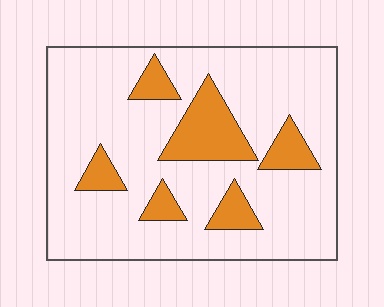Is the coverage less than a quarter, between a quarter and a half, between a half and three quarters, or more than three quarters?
Less than a quarter.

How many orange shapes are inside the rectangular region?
6.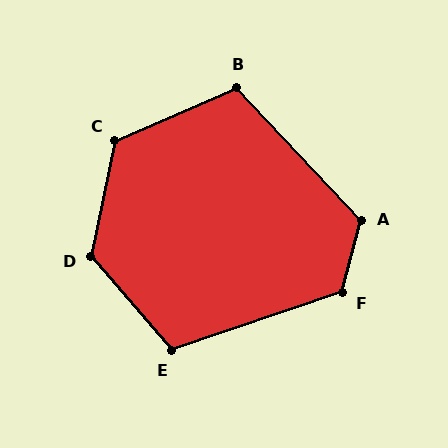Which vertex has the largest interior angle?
D, at approximately 128 degrees.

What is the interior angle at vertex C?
Approximately 126 degrees (obtuse).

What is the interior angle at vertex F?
Approximately 123 degrees (obtuse).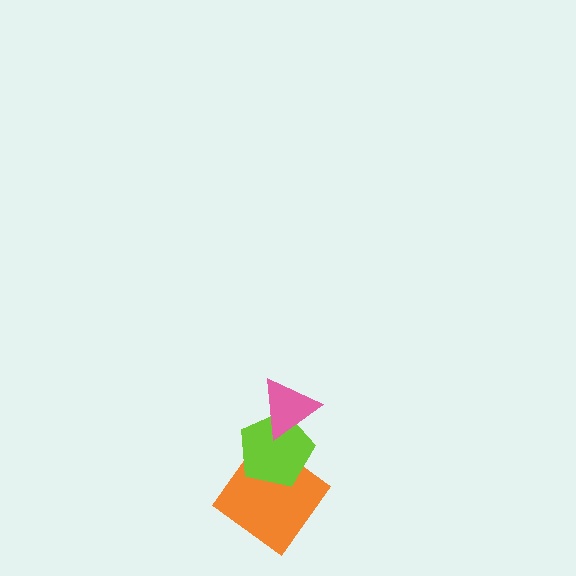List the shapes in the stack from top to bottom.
From top to bottom: the pink triangle, the lime pentagon, the orange diamond.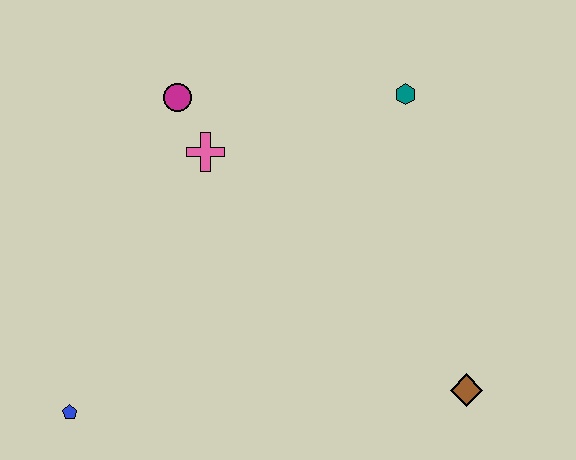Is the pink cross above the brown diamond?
Yes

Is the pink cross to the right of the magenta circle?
Yes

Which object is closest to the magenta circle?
The pink cross is closest to the magenta circle.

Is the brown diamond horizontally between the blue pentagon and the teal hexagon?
No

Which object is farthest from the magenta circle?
The brown diamond is farthest from the magenta circle.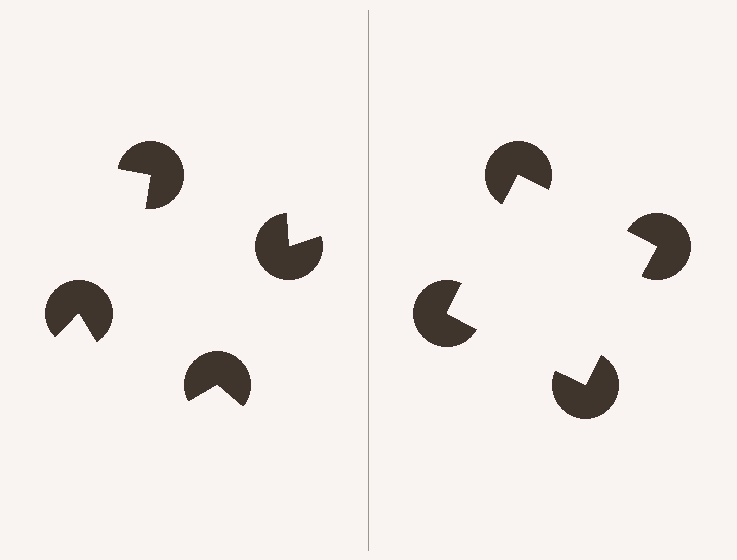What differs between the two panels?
The pac-man discs are positioned identically on both sides; only the wedge orientations differ. On the right they align to a square; on the left they are misaligned.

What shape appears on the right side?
An illusory square.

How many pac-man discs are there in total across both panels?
8 — 4 on each side.